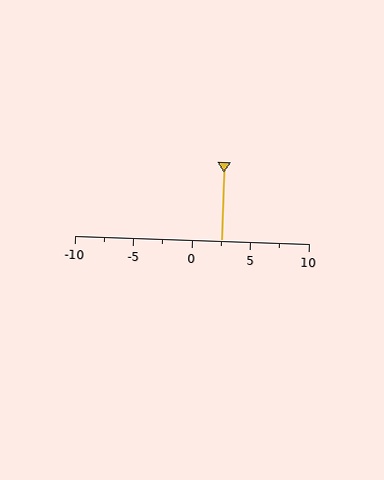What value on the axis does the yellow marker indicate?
The marker indicates approximately 2.5.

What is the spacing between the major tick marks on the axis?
The major ticks are spaced 5 apart.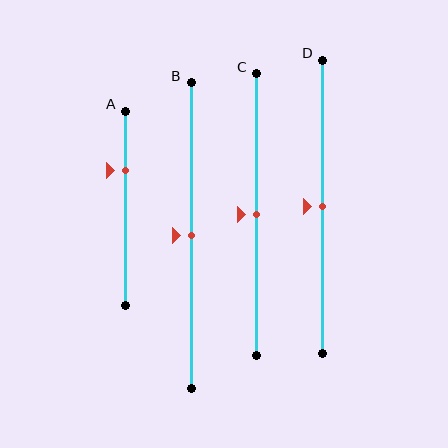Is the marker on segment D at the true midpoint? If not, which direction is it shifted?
Yes, the marker on segment D is at the true midpoint.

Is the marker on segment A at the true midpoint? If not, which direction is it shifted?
No, the marker on segment A is shifted upward by about 20% of the segment length.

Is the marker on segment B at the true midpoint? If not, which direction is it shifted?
Yes, the marker on segment B is at the true midpoint.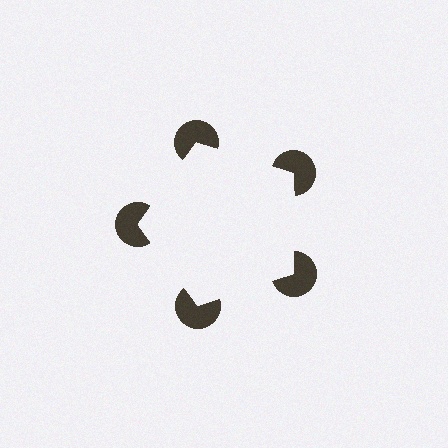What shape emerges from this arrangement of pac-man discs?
An illusory pentagon — its edges are inferred from the aligned wedge cuts in the pac-man discs, not physically drawn.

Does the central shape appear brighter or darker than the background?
It typically appears slightly brighter than the background, even though no actual brightness change is drawn.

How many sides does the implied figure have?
5 sides.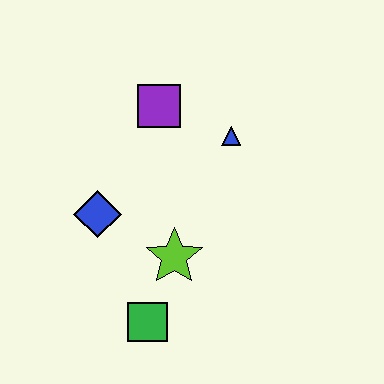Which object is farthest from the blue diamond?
The blue triangle is farthest from the blue diamond.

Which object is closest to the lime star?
The green square is closest to the lime star.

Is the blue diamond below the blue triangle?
Yes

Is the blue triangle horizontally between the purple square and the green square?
No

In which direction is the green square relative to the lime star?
The green square is below the lime star.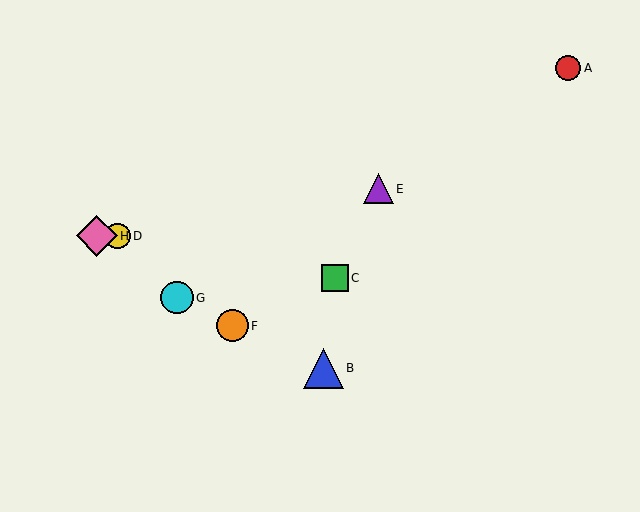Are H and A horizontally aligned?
No, H is at y≈236 and A is at y≈68.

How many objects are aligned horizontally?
2 objects (D, H) are aligned horizontally.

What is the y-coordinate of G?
Object G is at y≈298.